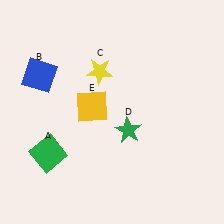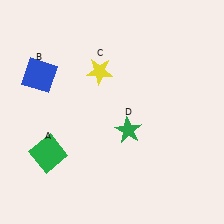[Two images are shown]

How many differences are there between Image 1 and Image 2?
There is 1 difference between the two images.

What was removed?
The yellow square (E) was removed in Image 2.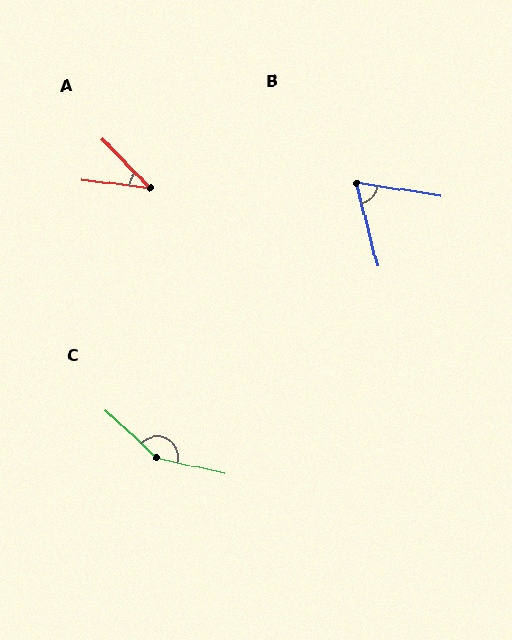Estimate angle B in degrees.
Approximately 67 degrees.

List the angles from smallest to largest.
A (39°), B (67°), C (150°).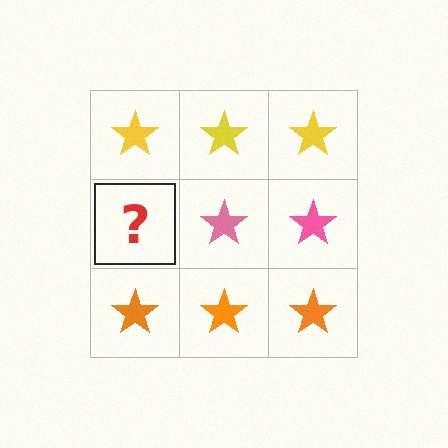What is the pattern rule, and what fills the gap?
The rule is that each row has a consistent color. The gap should be filled with a pink star.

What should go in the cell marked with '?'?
The missing cell should contain a pink star.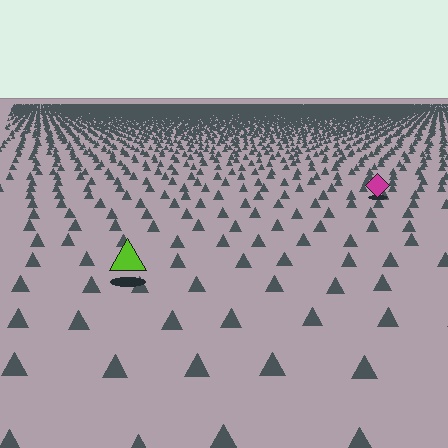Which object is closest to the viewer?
The lime triangle is closest. The texture marks near it are larger and more spread out.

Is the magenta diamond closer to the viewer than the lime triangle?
No. The lime triangle is closer — you can tell from the texture gradient: the ground texture is coarser near it.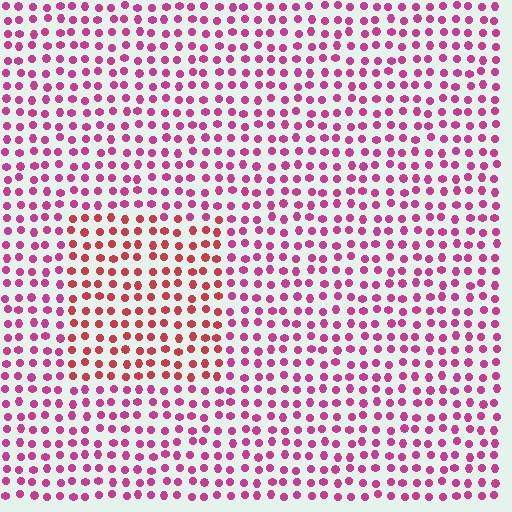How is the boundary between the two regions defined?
The boundary is defined purely by a slight shift in hue (about 31 degrees). Spacing, size, and orientation are identical on both sides.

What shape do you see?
I see a rectangle.